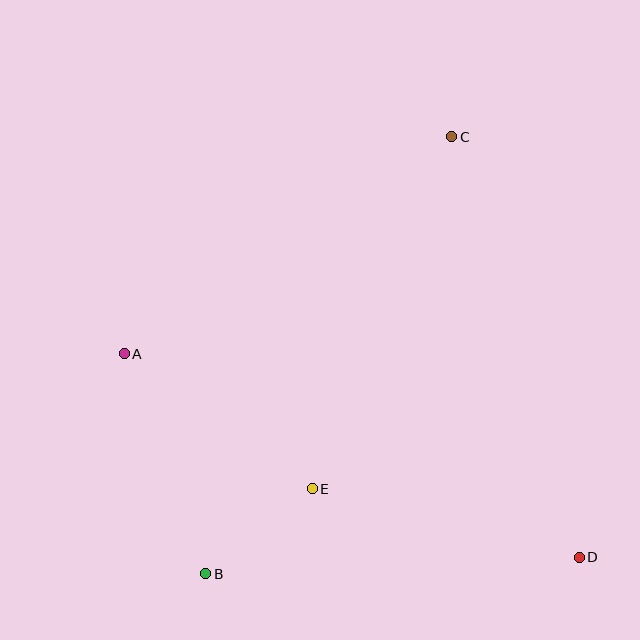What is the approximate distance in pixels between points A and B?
The distance between A and B is approximately 235 pixels.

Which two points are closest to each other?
Points B and E are closest to each other.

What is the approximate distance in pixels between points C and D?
The distance between C and D is approximately 439 pixels.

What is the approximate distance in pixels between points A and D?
The distance between A and D is approximately 498 pixels.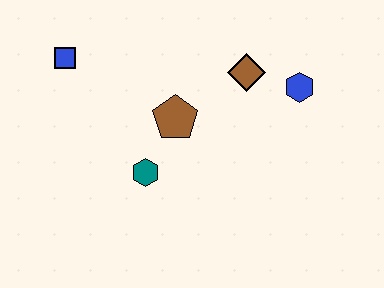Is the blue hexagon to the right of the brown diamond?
Yes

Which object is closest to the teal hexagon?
The brown pentagon is closest to the teal hexagon.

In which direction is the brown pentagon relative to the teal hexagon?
The brown pentagon is above the teal hexagon.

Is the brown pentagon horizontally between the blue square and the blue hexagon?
Yes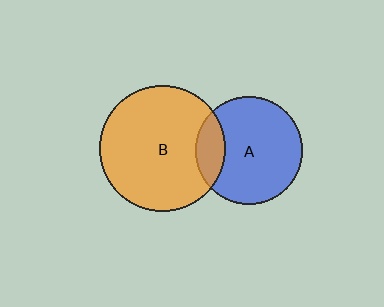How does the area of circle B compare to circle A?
Approximately 1.4 times.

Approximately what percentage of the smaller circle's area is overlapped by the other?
Approximately 20%.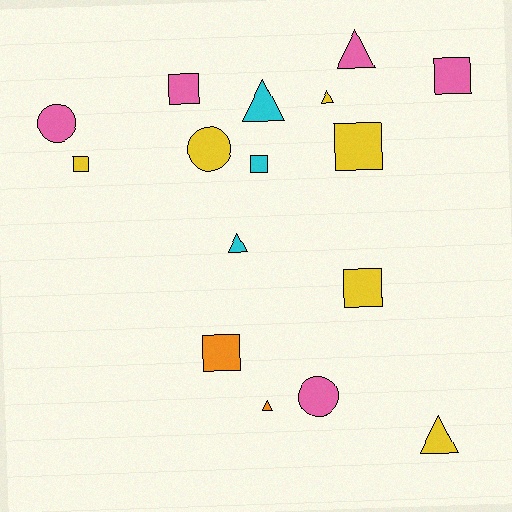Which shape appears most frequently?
Square, with 7 objects.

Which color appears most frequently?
Yellow, with 6 objects.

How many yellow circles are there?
There is 1 yellow circle.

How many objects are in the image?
There are 16 objects.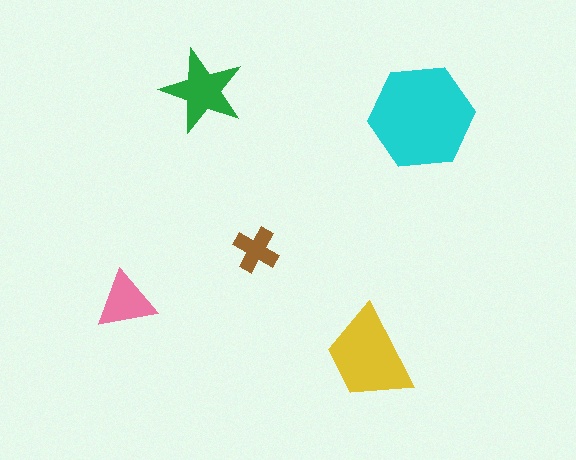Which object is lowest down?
The yellow trapezoid is bottommost.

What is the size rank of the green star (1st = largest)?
3rd.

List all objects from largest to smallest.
The cyan hexagon, the yellow trapezoid, the green star, the pink triangle, the brown cross.